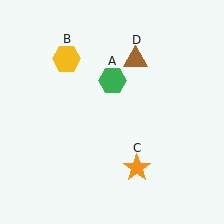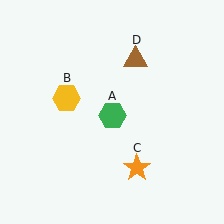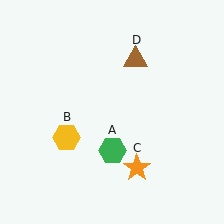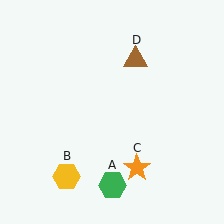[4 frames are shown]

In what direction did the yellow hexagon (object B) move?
The yellow hexagon (object B) moved down.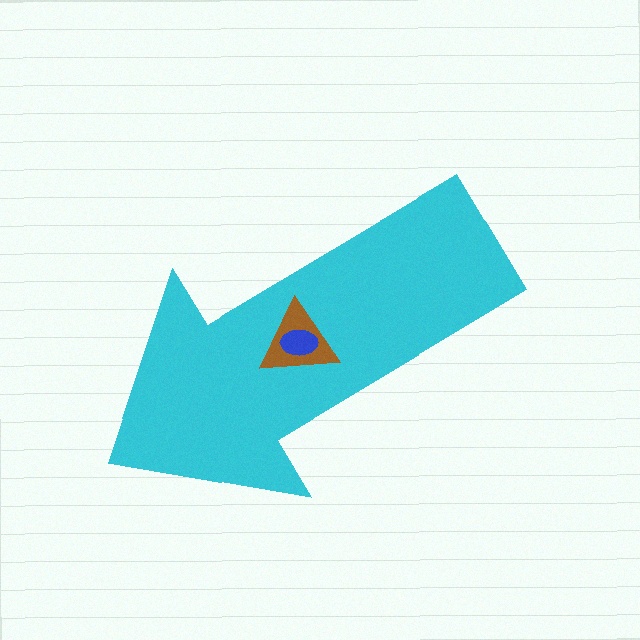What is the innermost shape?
The blue ellipse.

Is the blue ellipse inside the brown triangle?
Yes.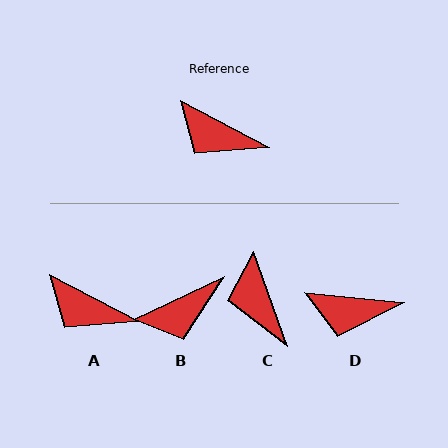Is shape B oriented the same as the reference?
No, it is off by about 53 degrees.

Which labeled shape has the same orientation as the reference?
A.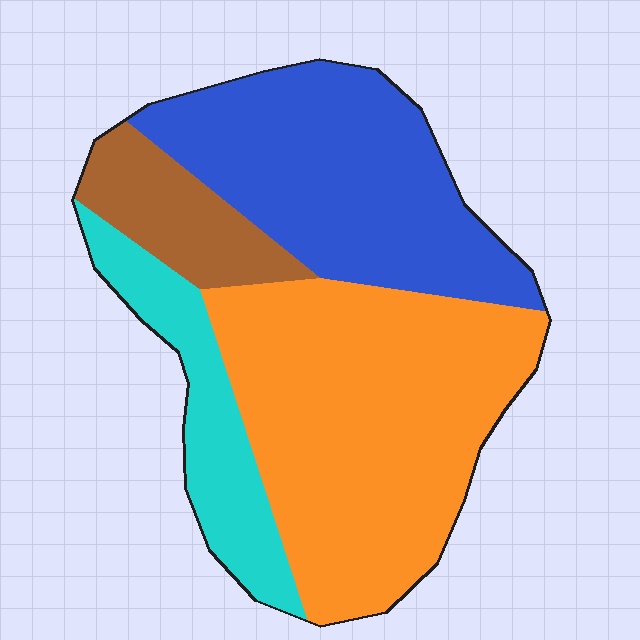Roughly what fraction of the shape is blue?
Blue covers about 30% of the shape.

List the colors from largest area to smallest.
From largest to smallest: orange, blue, cyan, brown.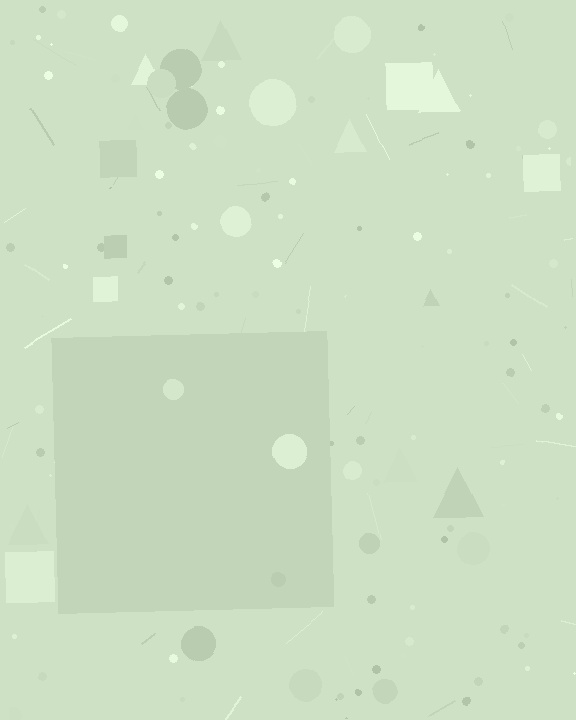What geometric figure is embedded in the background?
A square is embedded in the background.